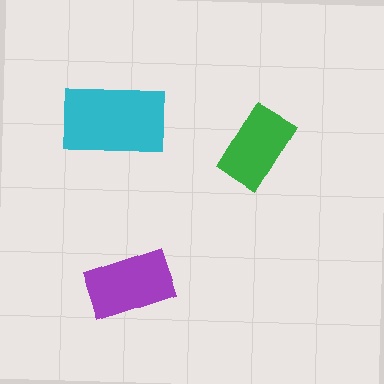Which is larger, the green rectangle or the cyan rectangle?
The cyan one.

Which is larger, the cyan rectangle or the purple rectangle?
The cyan one.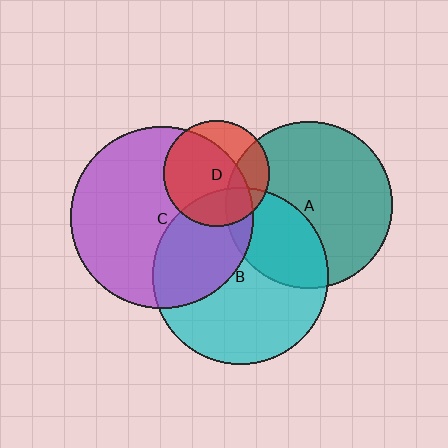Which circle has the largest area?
Circle C (purple).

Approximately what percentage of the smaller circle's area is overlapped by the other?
Approximately 35%.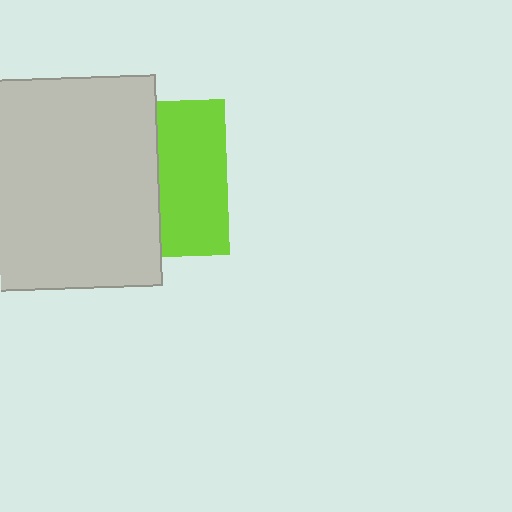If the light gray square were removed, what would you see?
You would see the complete lime square.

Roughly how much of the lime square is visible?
A small part of it is visible (roughly 44%).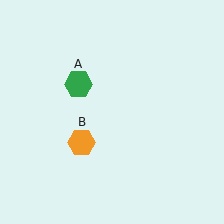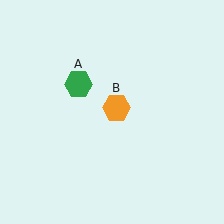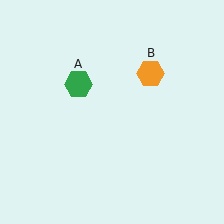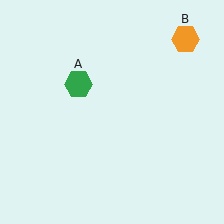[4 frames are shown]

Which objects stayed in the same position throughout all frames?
Green hexagon (object A) remained stationary.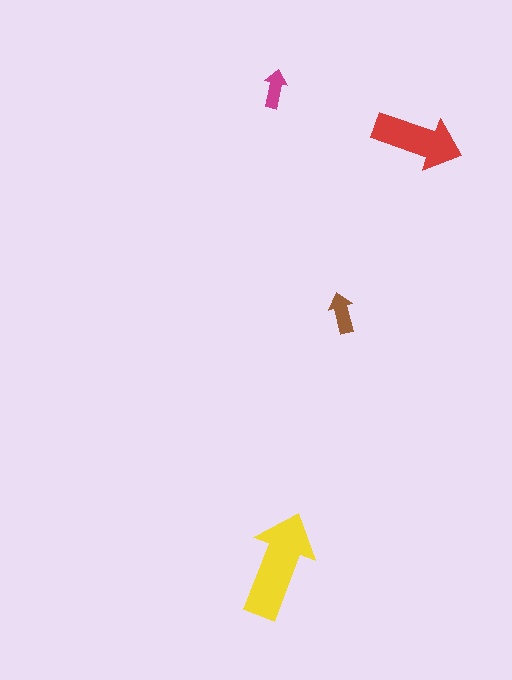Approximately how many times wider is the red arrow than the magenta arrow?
About 2.5 times wider.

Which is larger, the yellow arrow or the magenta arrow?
The yellow one.